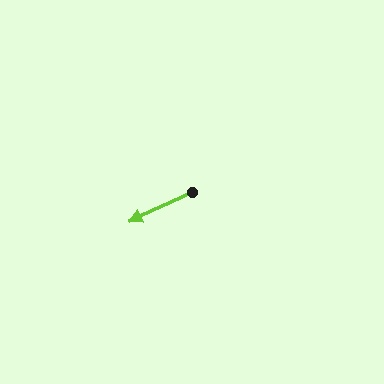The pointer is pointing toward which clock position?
Roughly 8 o'clock.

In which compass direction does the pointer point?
Southwest.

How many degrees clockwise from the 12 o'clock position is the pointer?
Approximately 245 degrees.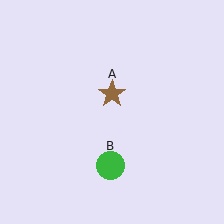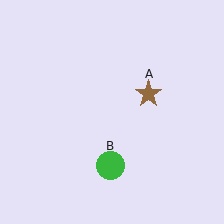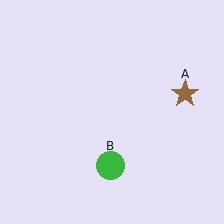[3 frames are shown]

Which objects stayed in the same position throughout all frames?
Green circle (object B) remained stationary.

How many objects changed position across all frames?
1 object changed position: brown star (object A).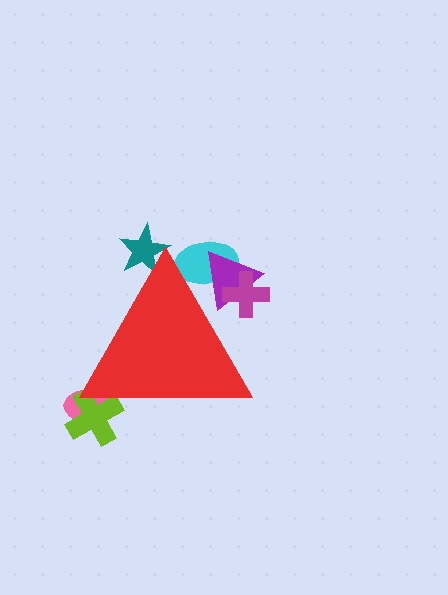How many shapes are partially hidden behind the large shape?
6 shapes are partially hidden.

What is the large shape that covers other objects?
A red triangle.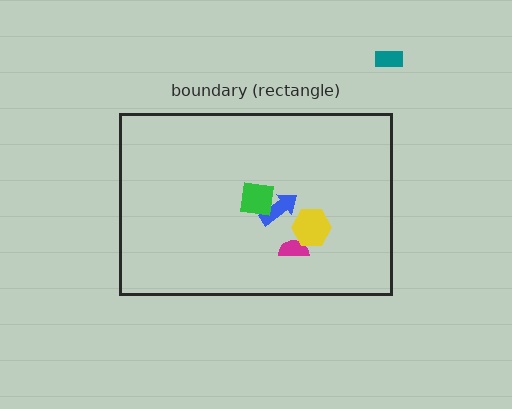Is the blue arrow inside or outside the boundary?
Inside.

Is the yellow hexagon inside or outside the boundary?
Inside.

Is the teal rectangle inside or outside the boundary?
Outside.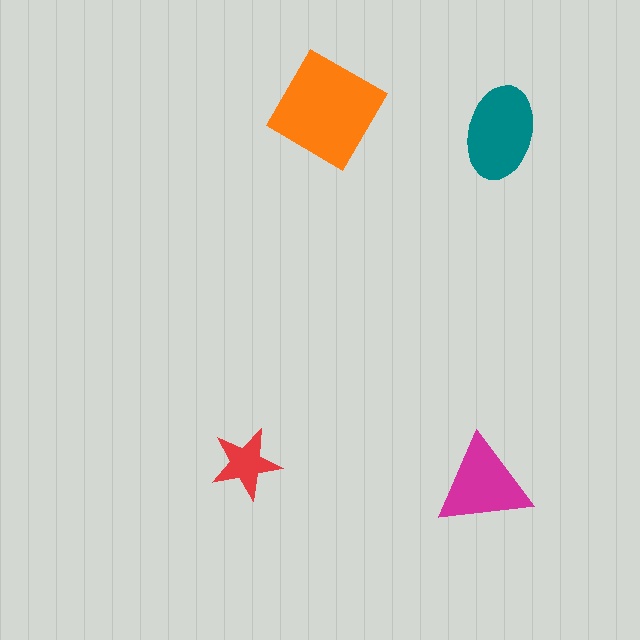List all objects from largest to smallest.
The orange diamond, the teal ellipse, the magenta triangle, the red star.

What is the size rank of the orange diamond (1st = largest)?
1st.